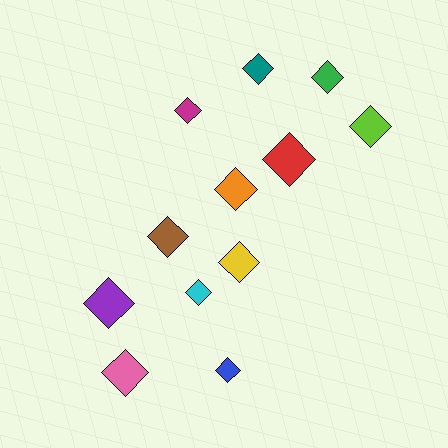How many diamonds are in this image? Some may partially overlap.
There are 12 diamonds.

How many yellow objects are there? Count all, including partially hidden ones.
There is 1 yellow object.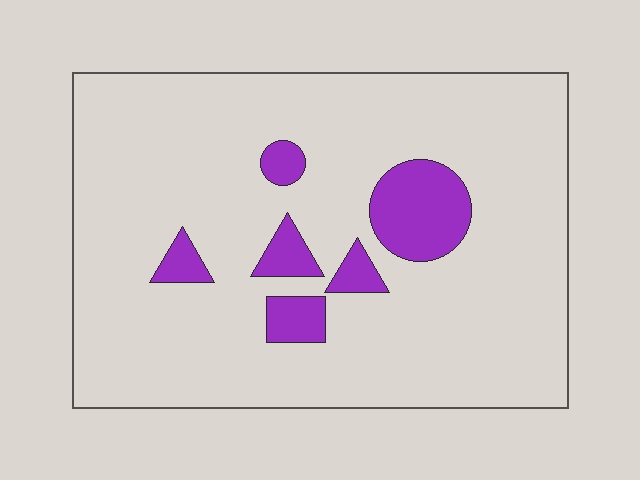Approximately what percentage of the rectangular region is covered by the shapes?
Approximately 10%.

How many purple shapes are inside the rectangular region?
6.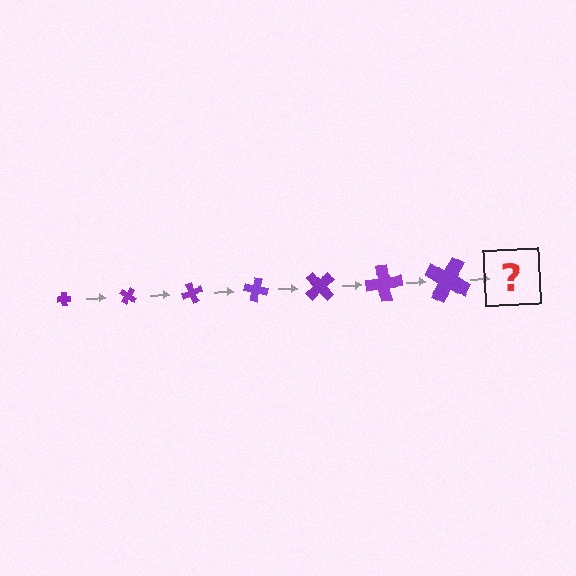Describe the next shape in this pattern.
It should be a cross, larger than the previous one and rotated 245 degrees from the start.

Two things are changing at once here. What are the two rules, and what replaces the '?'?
The two rules are that the cross grows larger each step and it rotates 35 degrees each step. The '?' should be a cross, larger than the previous one and rotated 245 degrees from the start.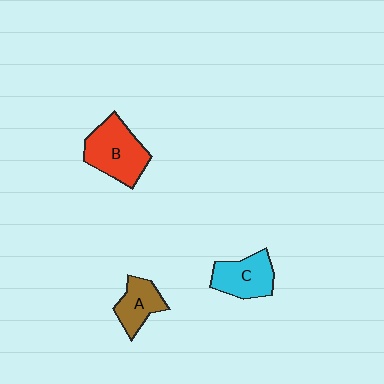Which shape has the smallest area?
Shape A (brown).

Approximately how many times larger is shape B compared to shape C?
Approximately 1.3 times.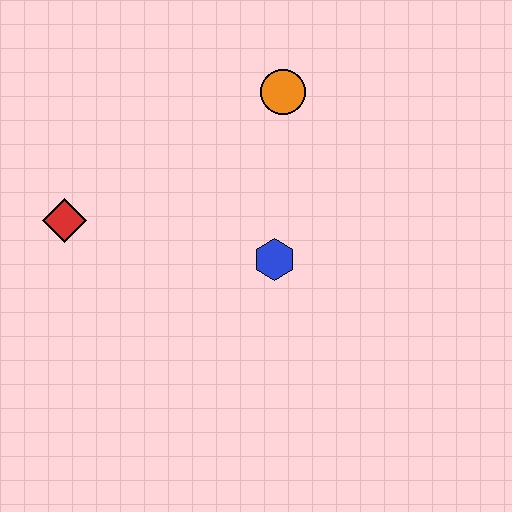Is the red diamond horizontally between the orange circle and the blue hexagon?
No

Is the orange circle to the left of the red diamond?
No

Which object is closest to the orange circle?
The blue hexagon is closest to the orange circle.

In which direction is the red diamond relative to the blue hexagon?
The red diamond is to the left of the blue hexagon.